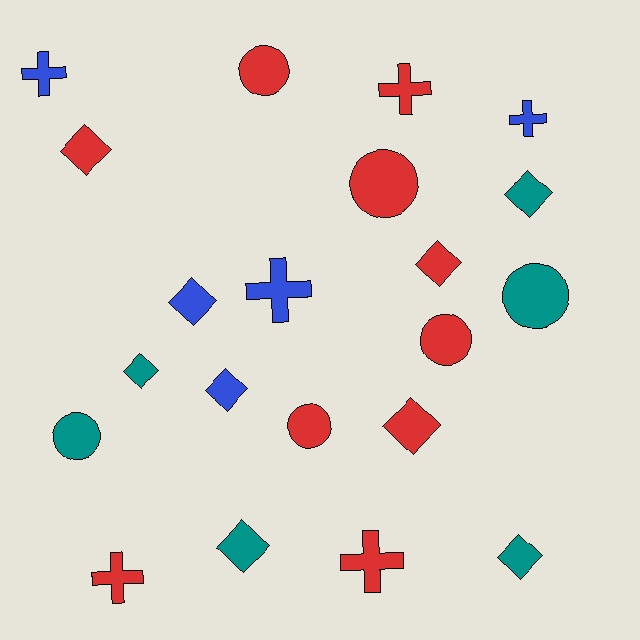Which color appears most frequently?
Red, with 10 objects.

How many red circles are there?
There are 4 red circles.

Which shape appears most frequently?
Diamond, with 9 objects.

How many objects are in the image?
There are 21 objects.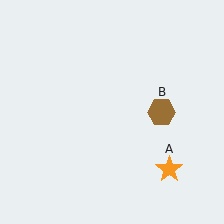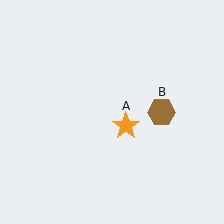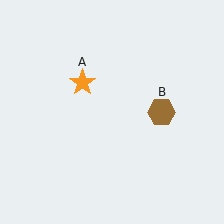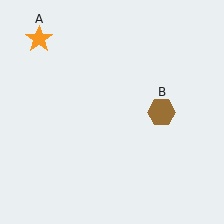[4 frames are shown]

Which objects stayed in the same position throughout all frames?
Brown hexagon (object B) remained stationary.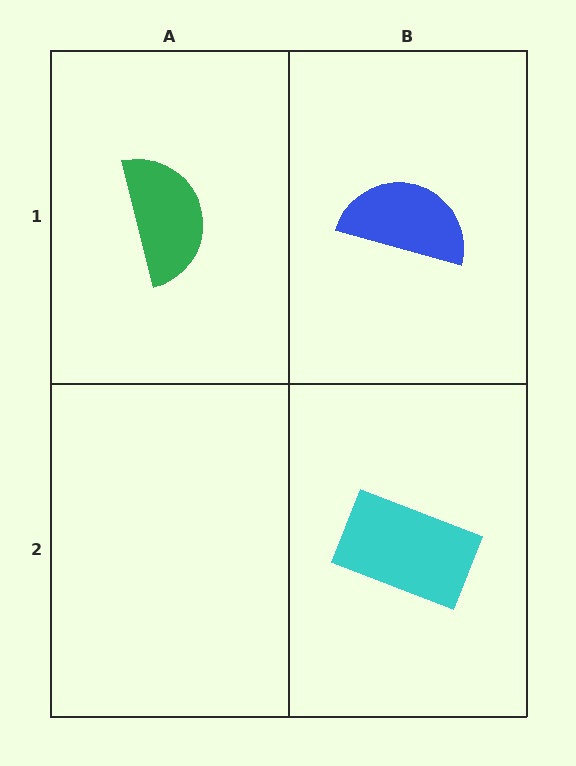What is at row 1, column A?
A green semicircle.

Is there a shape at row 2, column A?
No, that cell is empty.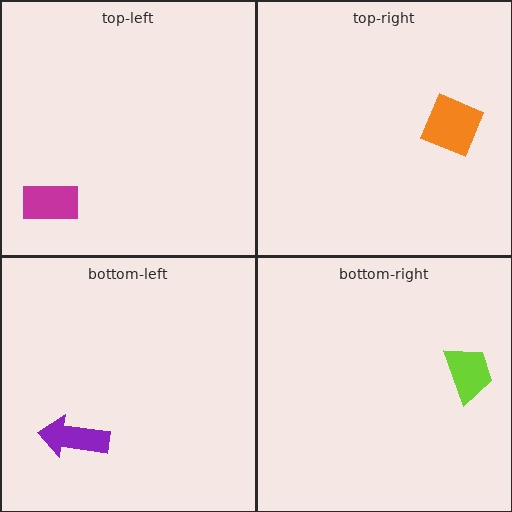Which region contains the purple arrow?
The bottom-left region.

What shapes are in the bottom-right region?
The lime trapezoid.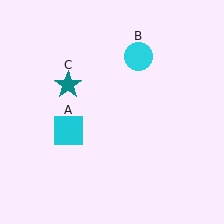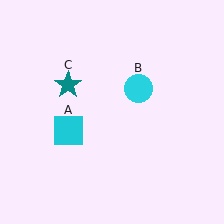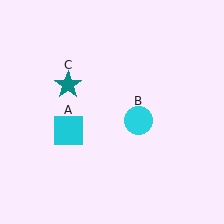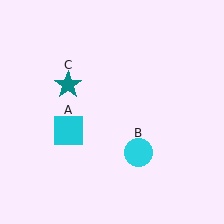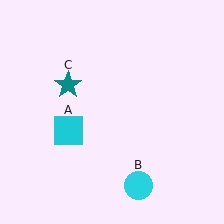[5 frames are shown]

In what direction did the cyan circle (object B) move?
The cyan circle (object B) moved down.